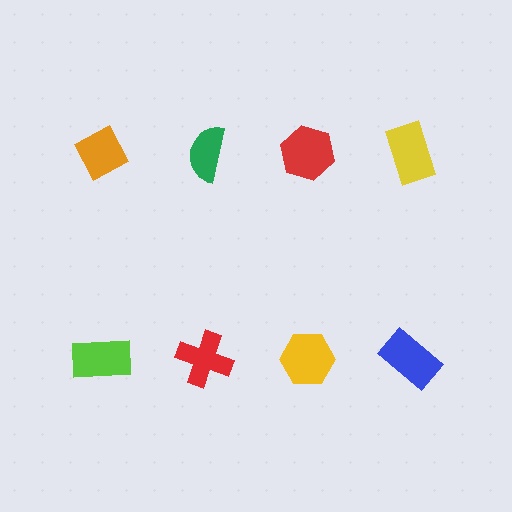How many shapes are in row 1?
4 shapes.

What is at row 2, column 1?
A lime rectangle.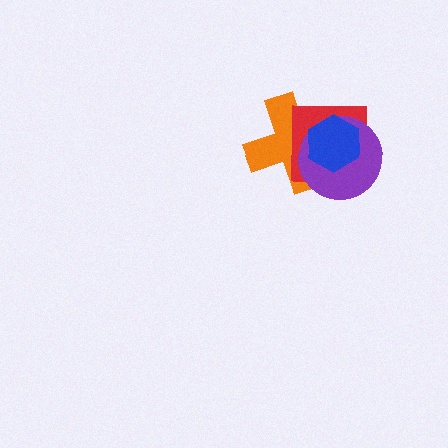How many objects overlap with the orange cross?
3 objects overlap with the orange cross.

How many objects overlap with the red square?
3 objects overlap with the red square.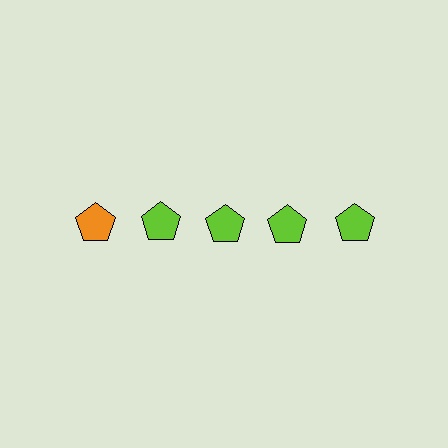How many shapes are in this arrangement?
There are 5 shapes arranged in a grid pattern.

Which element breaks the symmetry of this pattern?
The orange pentagon in the top row, leftmost column breaks the symmetry. All other shapes are lime pentagons.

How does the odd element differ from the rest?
It has a different color: orange instead of lime.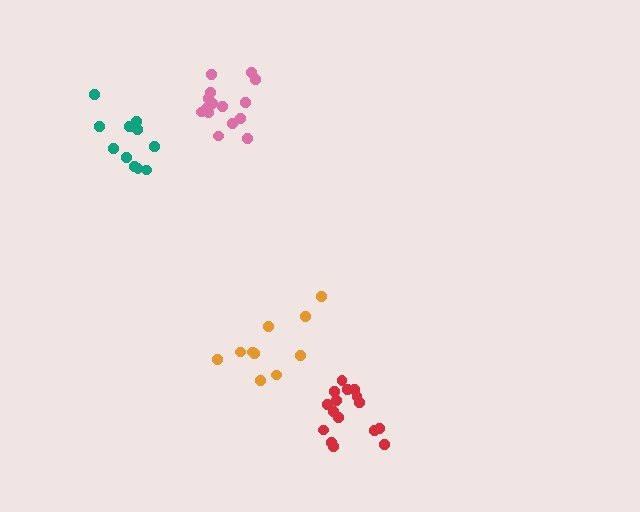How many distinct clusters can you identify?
There are 4 distinct clusters.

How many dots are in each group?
Group 1: 10 dots, Group 2: 15 dots, Group 3: 16 dots, Group 4: 11 dots (52 total).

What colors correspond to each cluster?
The clusters are colored: orange, pink, red, teal.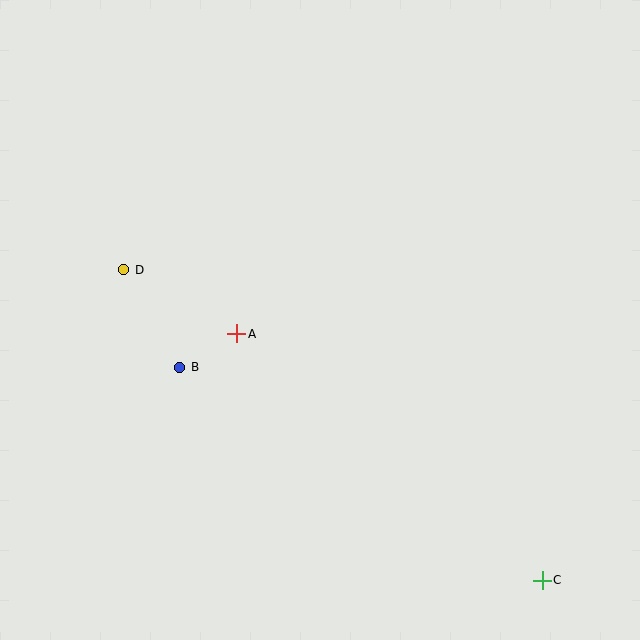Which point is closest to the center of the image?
Point A at (237, 334) is closest to the center.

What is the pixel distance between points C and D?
The distance between C and D is 521 pixels.